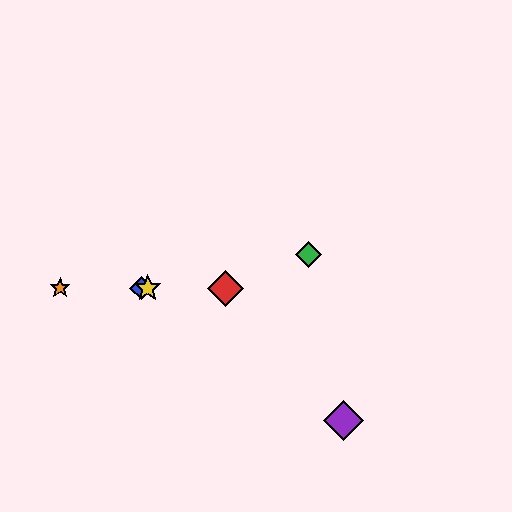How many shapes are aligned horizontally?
4 shapes (the red diamond, the blue diamond, the yellow star, the orange star) are aligned horizontally.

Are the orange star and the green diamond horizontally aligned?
No, the orange star is at y≈288 and the green diamond is at y≈255.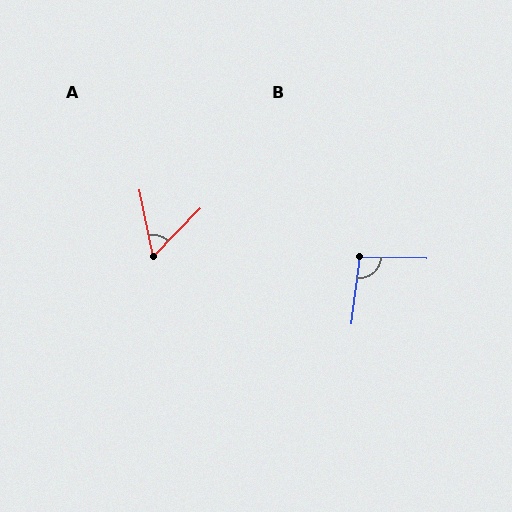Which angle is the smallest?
A, at approximately 56 degrees.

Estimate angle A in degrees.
Approximately 56 degrees.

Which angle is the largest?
B, at approximately 96 degrees.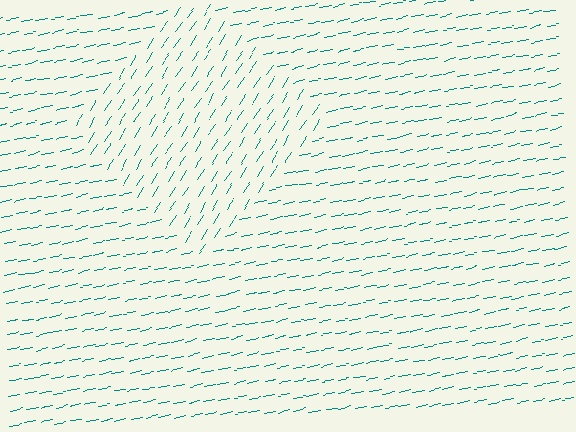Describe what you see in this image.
The image is filled with small teal line segments. A diamond region in the image has lines oriented differently from the surrounding lines, creating a visible texture boundary.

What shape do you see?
I see a diamond.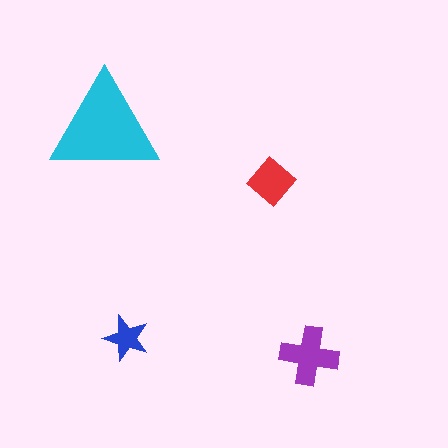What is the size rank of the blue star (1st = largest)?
4th.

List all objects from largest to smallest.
The cyan triangle, the purple cross, the red diamond, the blue star.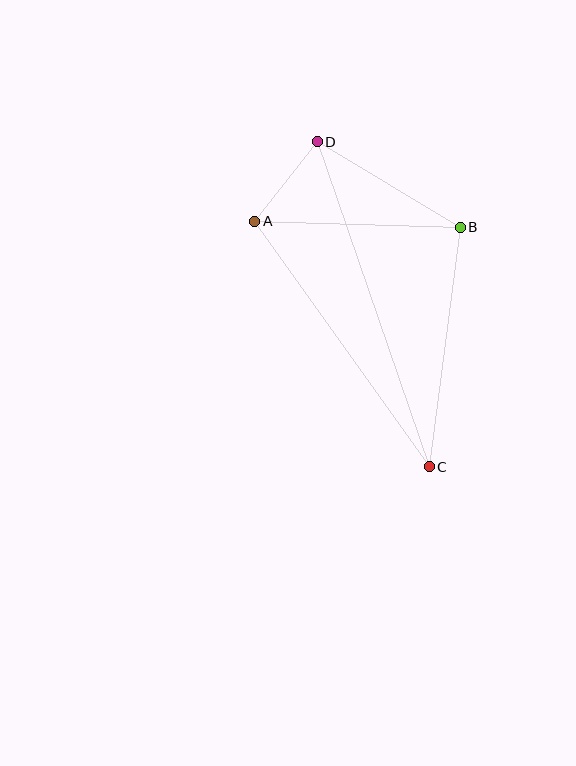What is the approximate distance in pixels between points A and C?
The distance between A and C is approximately 301 pixels.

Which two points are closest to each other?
Points A and D are closest to each other.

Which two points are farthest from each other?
Points C and D are farthest from each other.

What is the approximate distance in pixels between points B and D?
The distance between B and D is approximately 166 pixels.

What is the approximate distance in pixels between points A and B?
The distance between A and B is approximately 205 pixels.